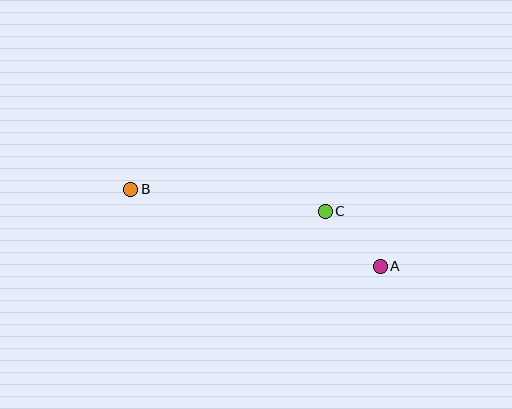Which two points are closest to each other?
Points A and C are closest to each other.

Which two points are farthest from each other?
Points A and B are farthest from each other.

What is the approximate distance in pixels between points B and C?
The distance between B and C is approximately 195 pixels.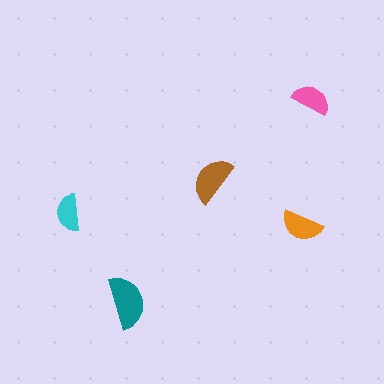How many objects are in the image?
There are 5 objects in the image.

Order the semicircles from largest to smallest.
the teal one, the brown one, the orange one, the pink one, the cyan one.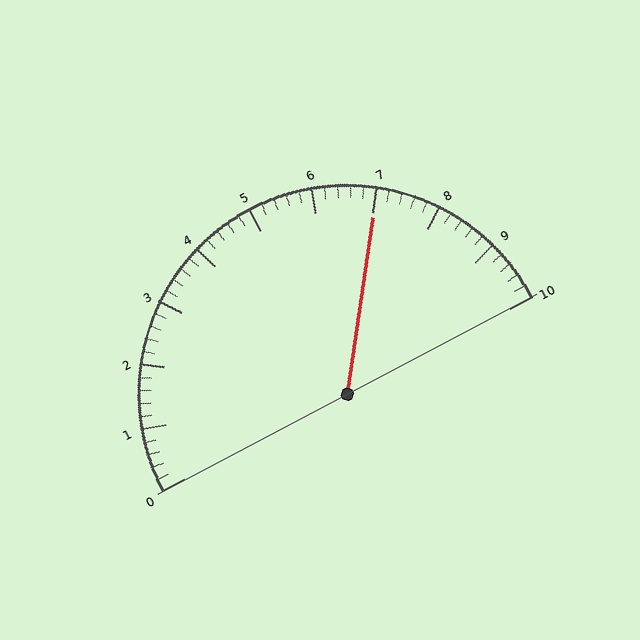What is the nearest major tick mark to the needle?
The nearest major tick mark is 7.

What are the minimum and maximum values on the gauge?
The gauge ranges from 0 to 10.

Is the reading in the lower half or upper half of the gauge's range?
The reading is in the upper half of the range (0 to 10).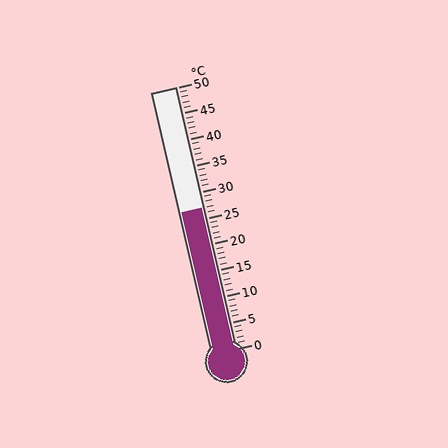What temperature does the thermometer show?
The thermometer shows approximately 27°C.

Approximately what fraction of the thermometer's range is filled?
The thermometer is filled to approximately 55% of its range.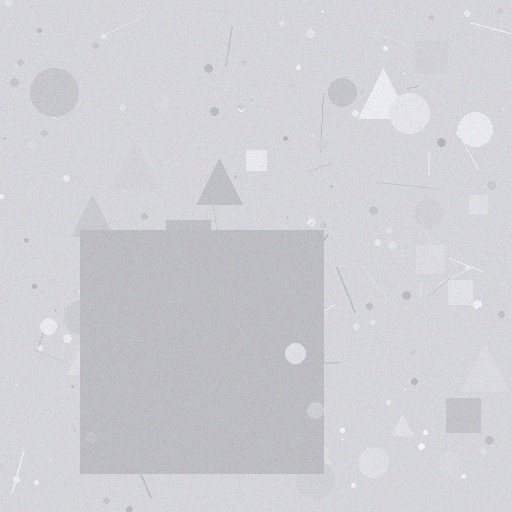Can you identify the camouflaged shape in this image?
The camouflaged shape is a square.